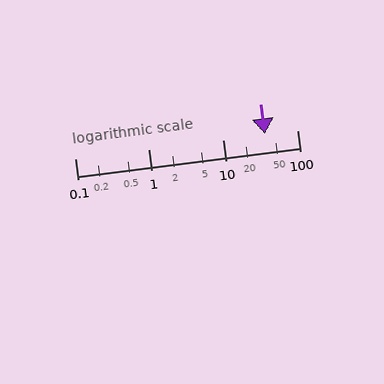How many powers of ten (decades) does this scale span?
The scale spans 3 decades, from 0.1 to 100.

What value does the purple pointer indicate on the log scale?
The pointer indicates approximately 37.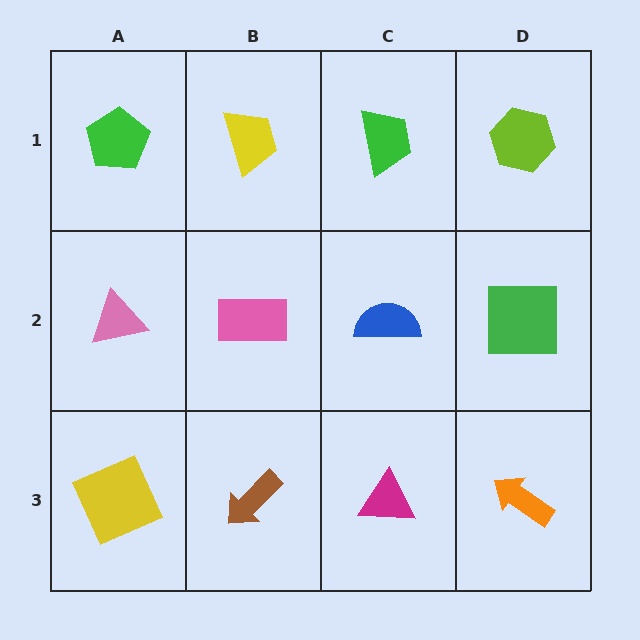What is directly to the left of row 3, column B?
A yellow square.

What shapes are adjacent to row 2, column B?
A yellow trapezoid (row 1, column B), a brown arrow (row 3, column B), a pink triangle (row 2, column A), a blue semicircle (row 2, column C).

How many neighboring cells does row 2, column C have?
4.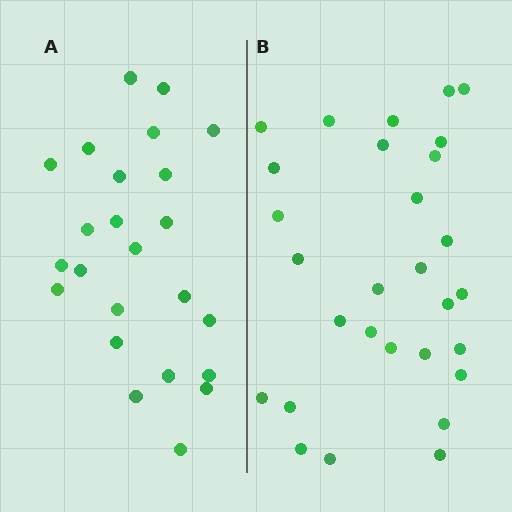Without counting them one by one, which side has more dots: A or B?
Region B (the right region) has more dots.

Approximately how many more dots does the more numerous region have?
Region B has about 5 more dots than region A.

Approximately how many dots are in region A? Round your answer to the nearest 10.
About 20 dots. (The exact count is 24, which rounds to 20.)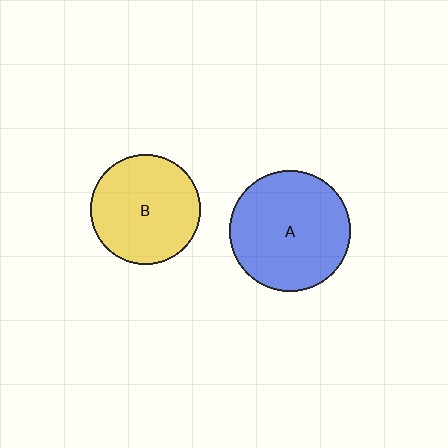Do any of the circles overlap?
No, none of the circles overlap.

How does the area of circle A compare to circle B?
Approximately 1.2 times.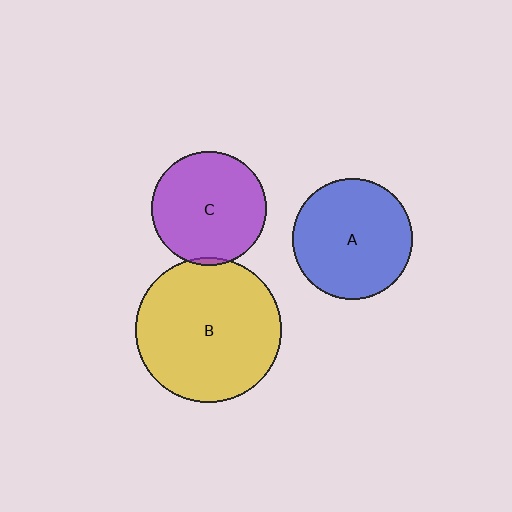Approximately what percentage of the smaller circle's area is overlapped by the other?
Approximately 5%.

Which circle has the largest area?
Circle B (yellow).